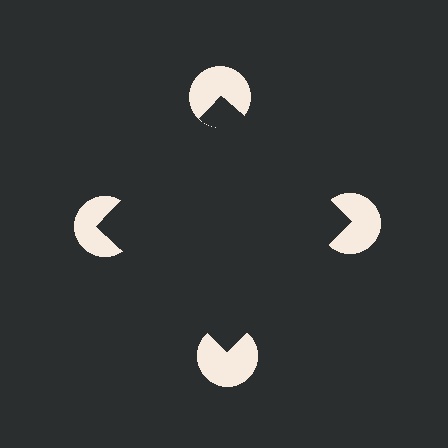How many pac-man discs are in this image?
There are 4 — one at each vertex of the illusory square.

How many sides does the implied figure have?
4 sides.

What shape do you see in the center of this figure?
An illusory square — its edges are inferred from the aligned wedge cuts in the pac-man discs, not physically drawn.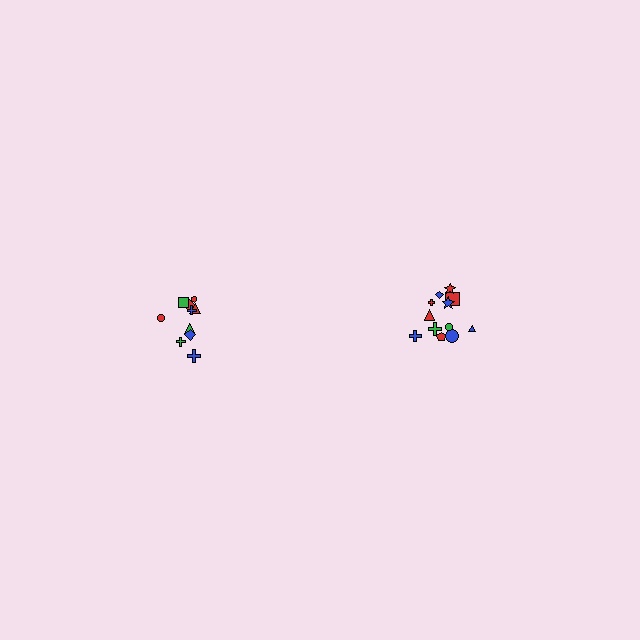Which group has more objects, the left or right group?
The right group.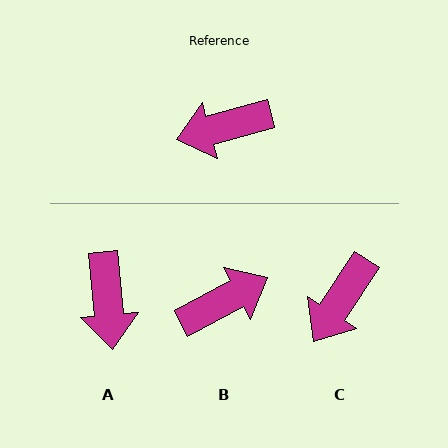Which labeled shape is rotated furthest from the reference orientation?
B, about 167 degrees away.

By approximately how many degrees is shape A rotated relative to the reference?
Approximately 80 degrees counter-clockwise.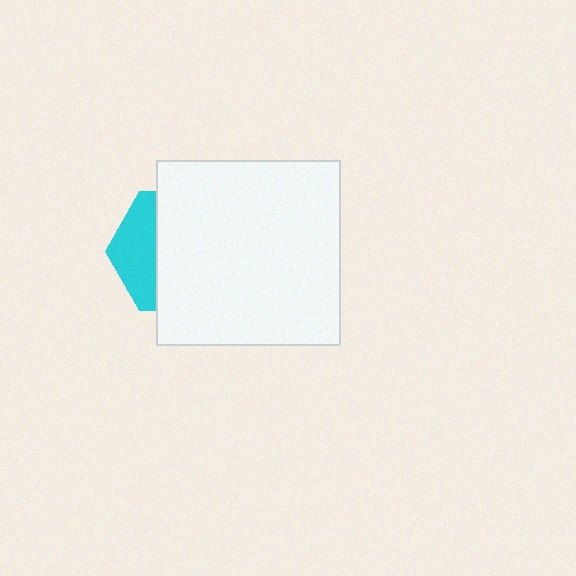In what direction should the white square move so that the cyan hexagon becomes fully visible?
The white square should move right. That is the shortest direction to clear the overlap and leave the cyan hexagon fully visible.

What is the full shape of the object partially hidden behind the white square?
The partially hidden object is a cyan hexagon.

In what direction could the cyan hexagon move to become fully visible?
The cyan hexagon could move left. That would shift it out from behind the white square entirely.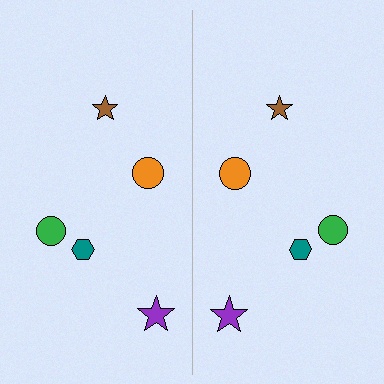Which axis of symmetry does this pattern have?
The pattern has a vertical axis of symmetry running through the center of the image.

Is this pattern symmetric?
Yes, this pattern has bilateral (reflection) symmetry.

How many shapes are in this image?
There are 10 shapes in this image.